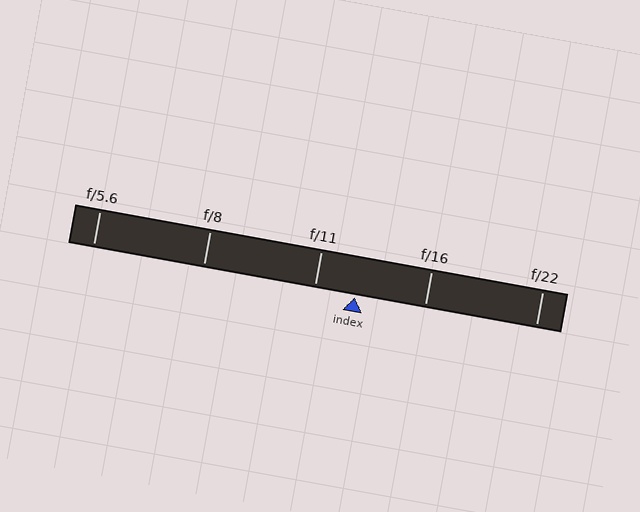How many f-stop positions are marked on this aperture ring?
There are 5 f-stop positions marked.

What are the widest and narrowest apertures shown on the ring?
The widest aperture shown is f/5.6 and the narrowest is f/22.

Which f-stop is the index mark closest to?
The index mark is closest to f/11.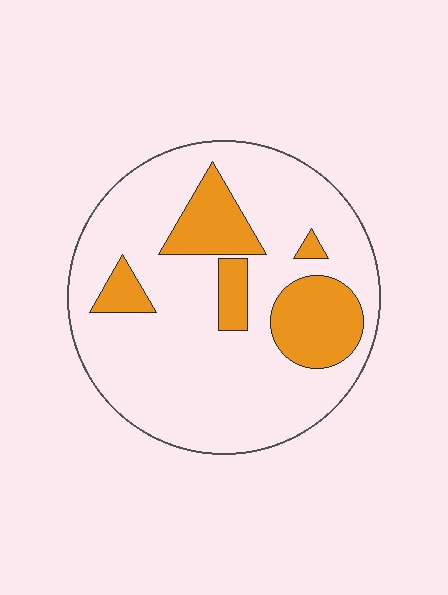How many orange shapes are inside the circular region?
5.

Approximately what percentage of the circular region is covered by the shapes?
Approximately 20%.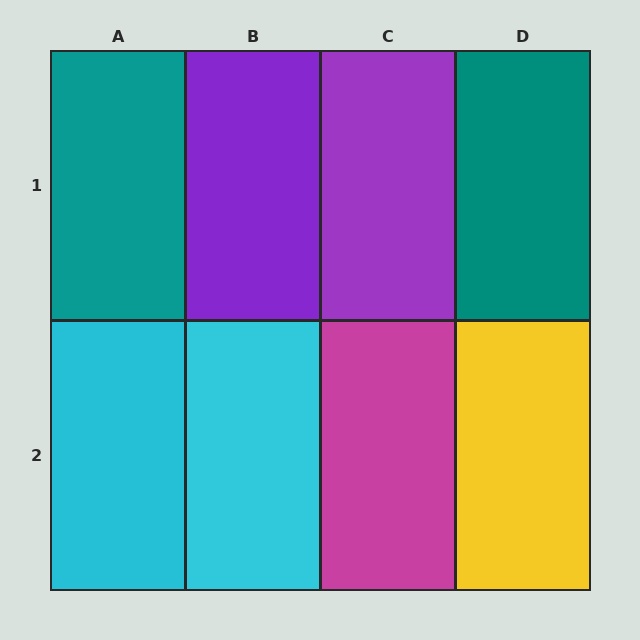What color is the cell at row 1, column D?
Teal.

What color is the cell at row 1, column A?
Teal.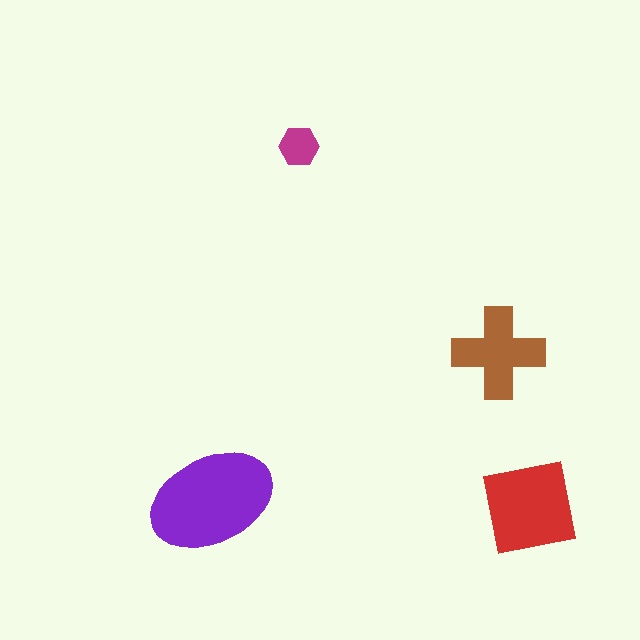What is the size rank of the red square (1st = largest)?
2nd.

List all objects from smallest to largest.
The magenta hexagon, the brown cross, the red square, the purple ellipse.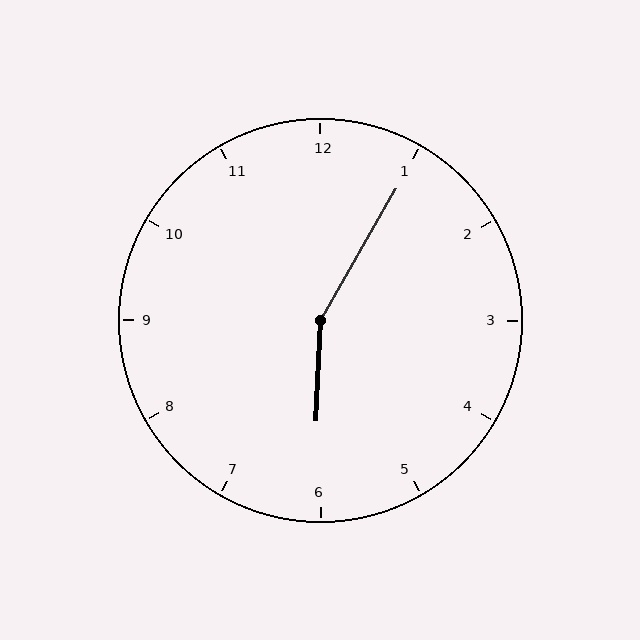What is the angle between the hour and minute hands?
Approximately 152 degrees.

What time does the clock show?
6:05.